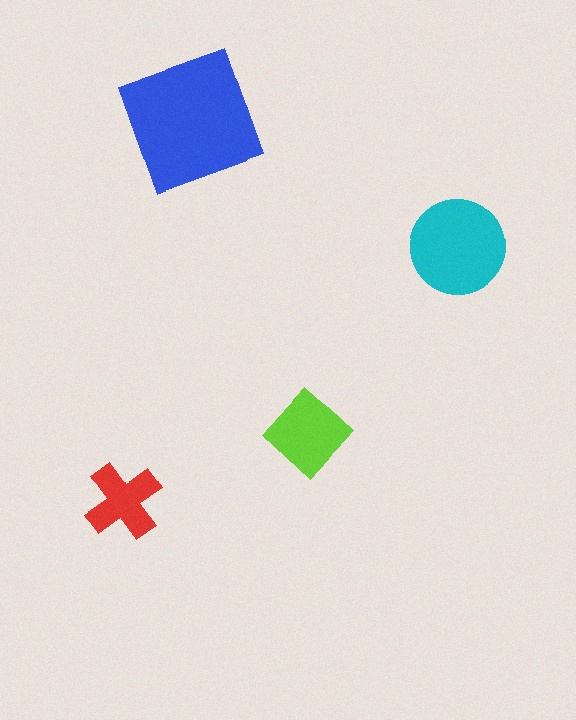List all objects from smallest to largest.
The red cross, the lime diamond, the cyan circle, the blue square.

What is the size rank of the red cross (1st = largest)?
4th.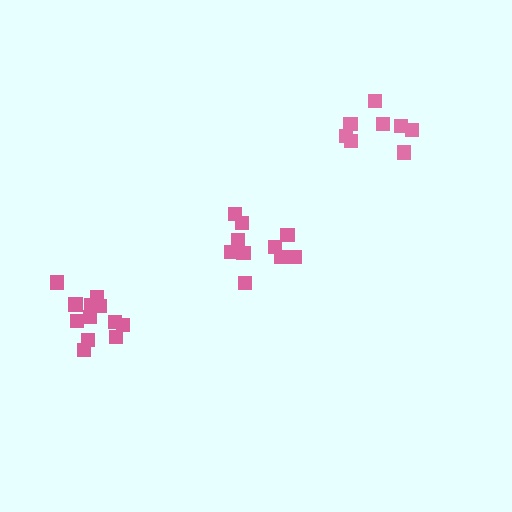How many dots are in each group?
Group 1: 10 dots, Group 2: 12 dots, Group 3: 8 dots (30 total).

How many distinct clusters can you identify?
There are 3 distinct clusters.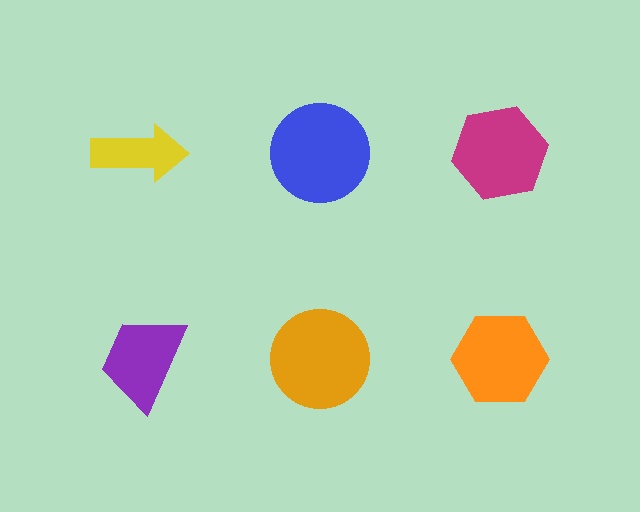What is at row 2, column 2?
An orange circle.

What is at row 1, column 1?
A yellow arrow.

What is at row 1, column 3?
A magenta hexagon.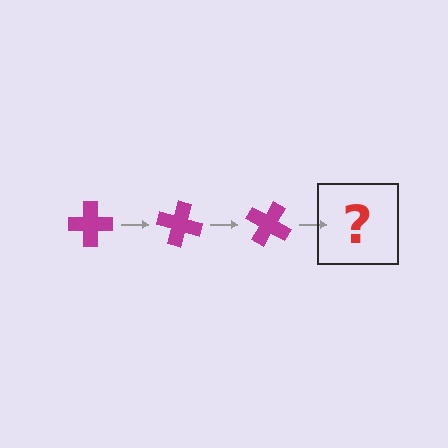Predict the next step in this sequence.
The next step is a magenta cross rotated 45 degrees.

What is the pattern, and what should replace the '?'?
The pattern is that the cross rotates 15 degrees each step. The '?' should be a magenta cross rotated 45 degrees.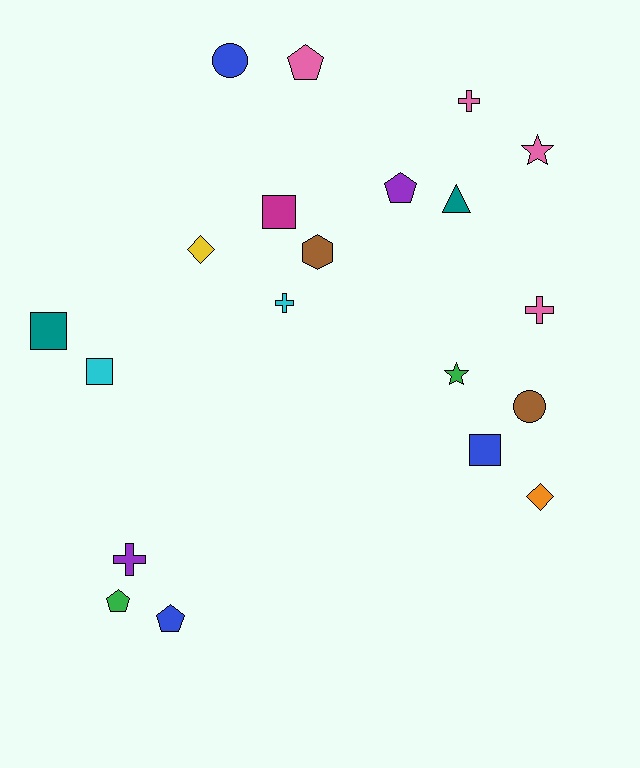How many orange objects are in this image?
There is 1 orange object.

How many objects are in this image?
There are 20 objects.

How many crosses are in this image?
There are 4 crosses.